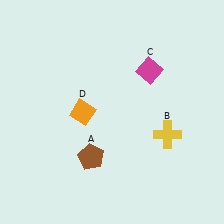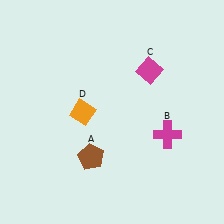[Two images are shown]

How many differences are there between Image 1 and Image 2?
There is 1 difference between the two images.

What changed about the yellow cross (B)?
In Image 1, B is yellow. In Image 2, it changed to magenta.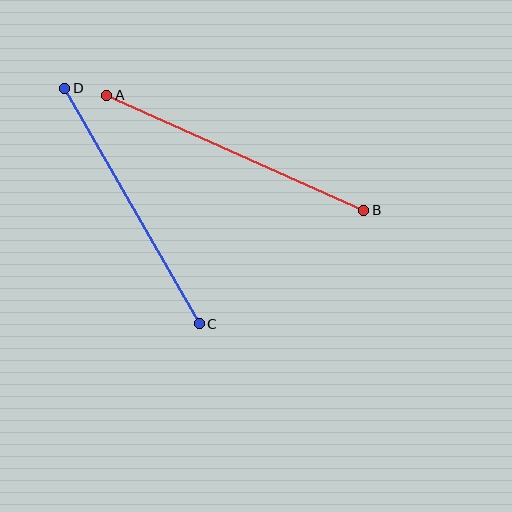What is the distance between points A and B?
The distance is approximately 282 pixels.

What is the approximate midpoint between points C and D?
The midpoint is at approximately (132, 206) pixels.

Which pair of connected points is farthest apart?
Points A and B are farthest apart.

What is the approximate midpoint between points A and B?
The midpoint is at approximately (235, 153) pixels.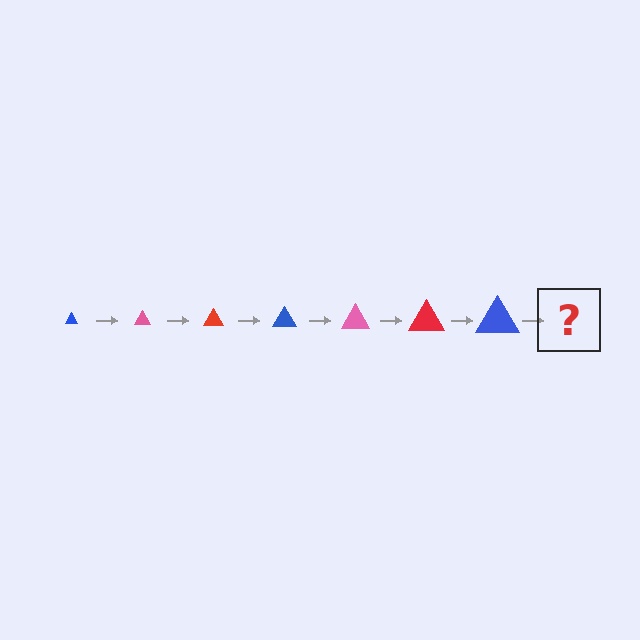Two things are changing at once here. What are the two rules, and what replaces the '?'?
The two rules are that the triangle grows larger each step and the color cycles through blue, pink, and red. The '?' should be a pink triangle, larger than the previous one.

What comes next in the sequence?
The next element should be a pink triangle, larger than the previous one.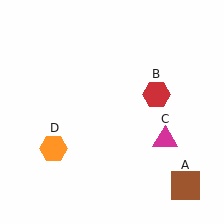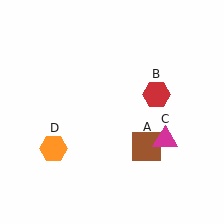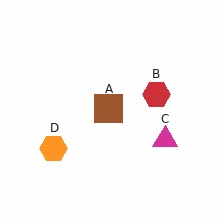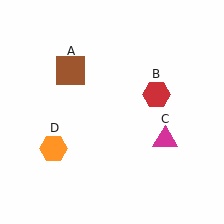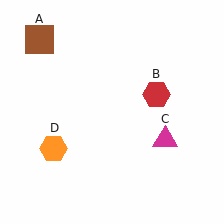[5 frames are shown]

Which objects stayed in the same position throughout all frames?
Red hexagon (object B) and magenta triangle (object C) and orange hexagon (object D) remained stationary.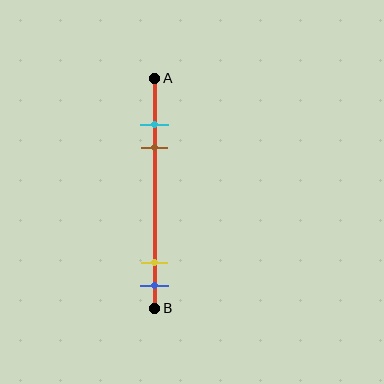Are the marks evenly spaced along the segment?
No, the marks are not evenly spaced.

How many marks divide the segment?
There are 4 marks dividing the segment.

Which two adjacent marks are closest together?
The cyan and brown marks are the closest adjacent pair.